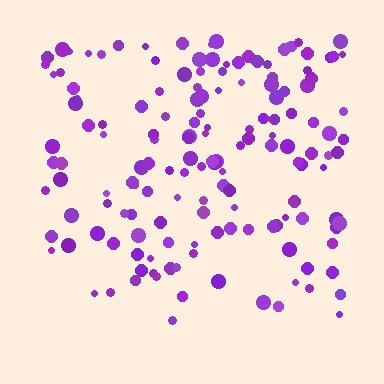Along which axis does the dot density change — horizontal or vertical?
Vertical.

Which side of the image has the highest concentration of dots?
The top.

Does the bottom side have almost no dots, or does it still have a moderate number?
Still a moderate number, just noticeably fewer than the top.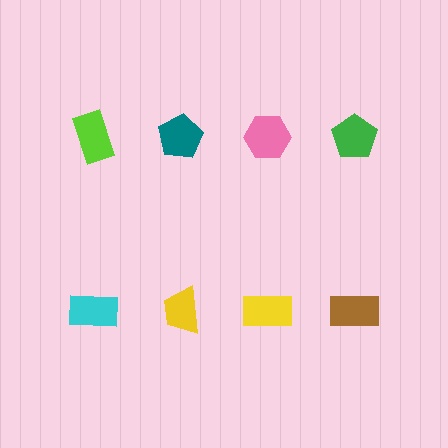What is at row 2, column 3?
A yellow rectangle.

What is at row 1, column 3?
A pink hexagon.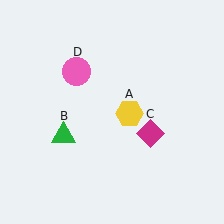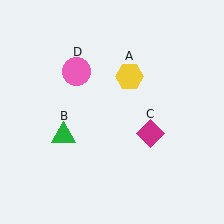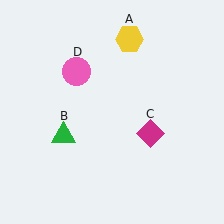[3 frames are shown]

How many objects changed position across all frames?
1 object changed position: yellow hexagon (object A).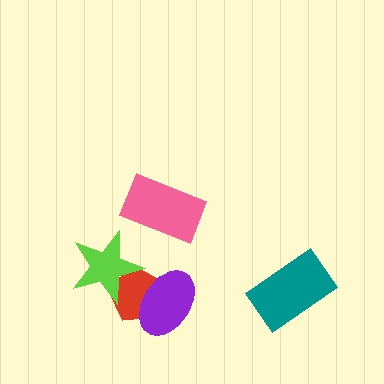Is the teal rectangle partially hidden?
No, no other shape covers it.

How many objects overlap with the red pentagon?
2 objects overlap with the red pentagon.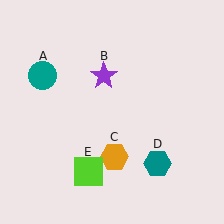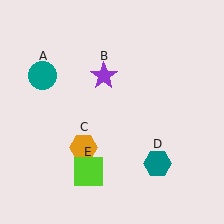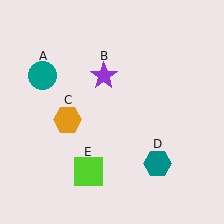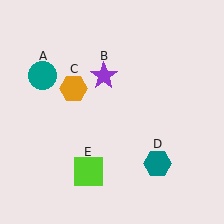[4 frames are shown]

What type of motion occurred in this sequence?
The orange hexagon (object C) rotated clockwise around the center of the scene.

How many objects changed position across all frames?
1 object changed position: orange hexagon (object C).